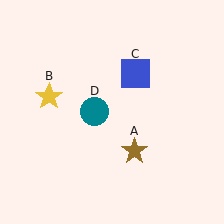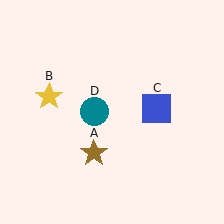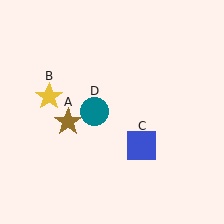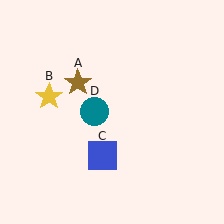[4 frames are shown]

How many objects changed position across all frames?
2 objects changed position: brown star (object A), blue square (object C).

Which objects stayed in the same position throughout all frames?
Yellow star (object B) and teal circle (object D) remained stationary.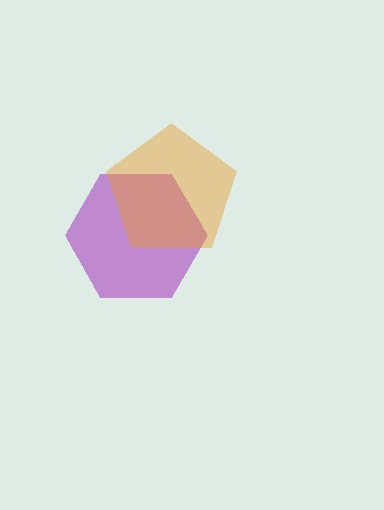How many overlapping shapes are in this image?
There are 2 overlapping shapes in the image.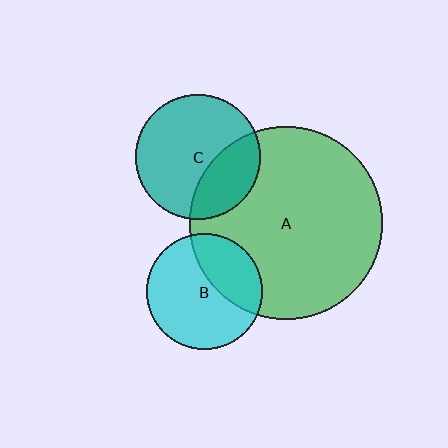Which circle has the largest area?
Circle A (green).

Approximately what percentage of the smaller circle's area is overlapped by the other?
Approximately 30%.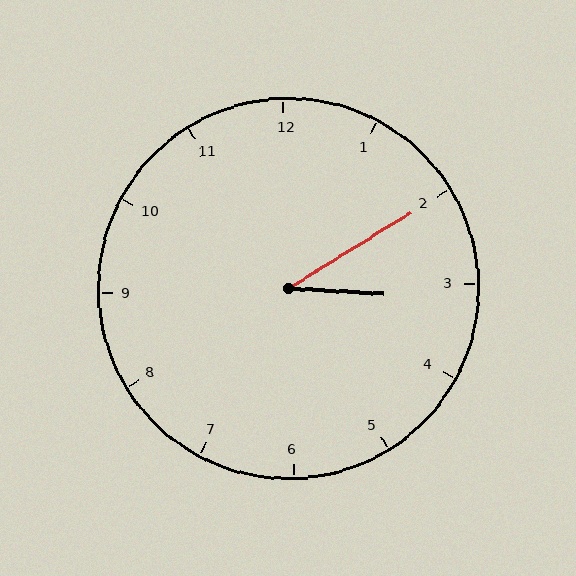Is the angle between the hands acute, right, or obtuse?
It is acute.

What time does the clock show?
3:10.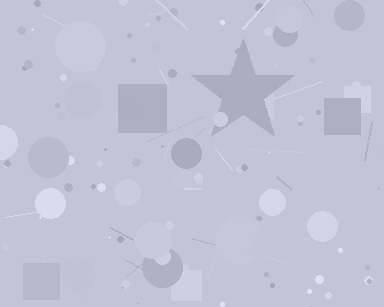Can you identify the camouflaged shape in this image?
The camouflaged shape is a star.